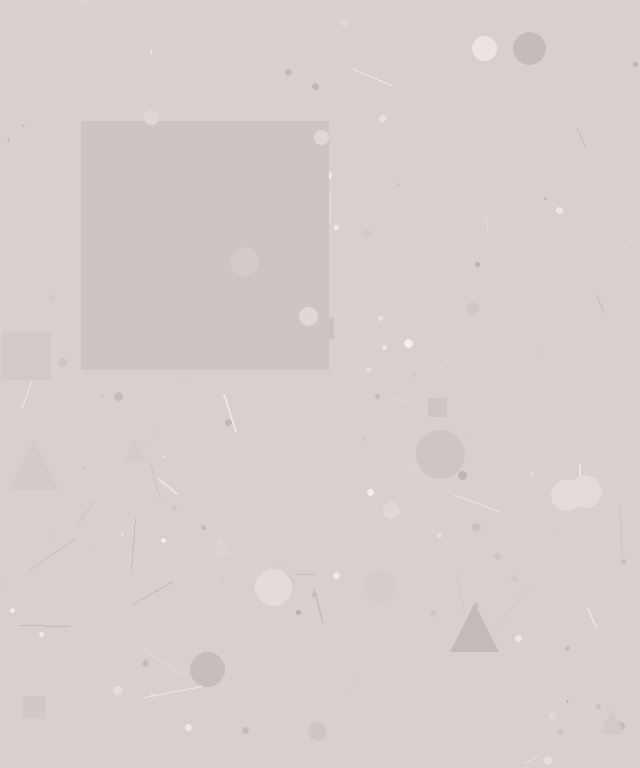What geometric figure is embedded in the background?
A square is embedded in the background.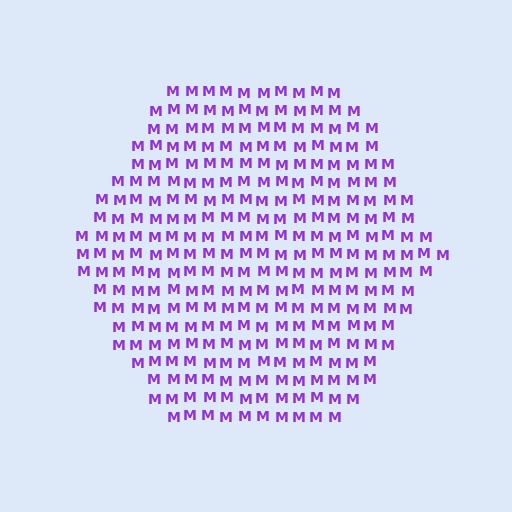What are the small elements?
The small elements are letter M's.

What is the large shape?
The large shape is a hexagon.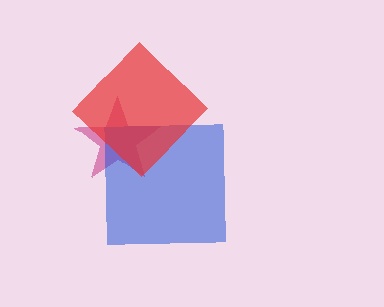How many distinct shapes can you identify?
There are 3 distinct shapes: a magenta star, a blue square, a red diamond.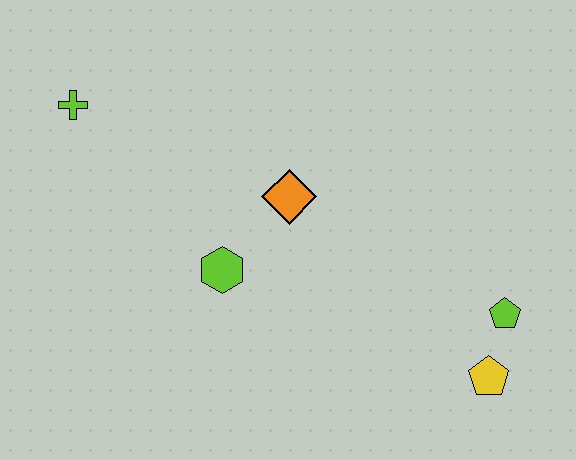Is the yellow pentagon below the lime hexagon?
Yes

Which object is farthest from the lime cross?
The yellow pentagon is farthest from the lime cross.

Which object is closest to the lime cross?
The lime hexagon is closest to the lime cross.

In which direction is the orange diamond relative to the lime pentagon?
The orange diamond is to the left of the lime pentagon.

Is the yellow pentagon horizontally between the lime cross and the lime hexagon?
No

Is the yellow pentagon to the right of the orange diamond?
Yes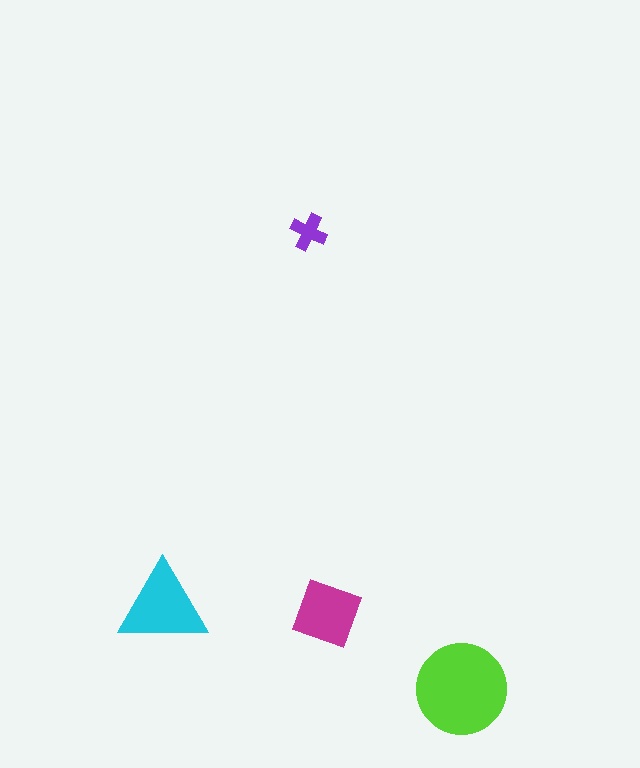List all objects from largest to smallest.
The lime circle, the cyan triangle, the magenta diamond, the purple cross.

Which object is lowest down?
The lime circle is bottommost.